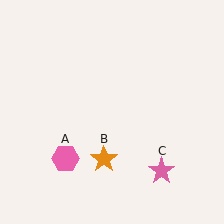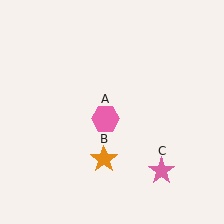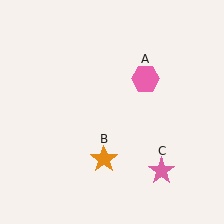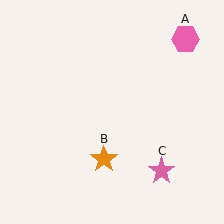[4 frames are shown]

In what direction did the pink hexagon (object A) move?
The pink hexagon (object A) moved up and to the right.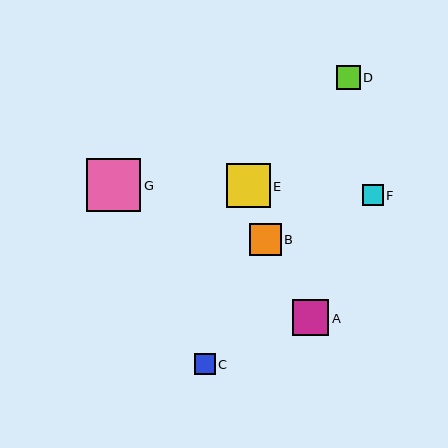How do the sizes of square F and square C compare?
Square F and square C are approximately the same size.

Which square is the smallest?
Square C is the smallest with a size of approximately 21 pixels.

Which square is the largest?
Square G is the largest with a size of approximately 54 pixels.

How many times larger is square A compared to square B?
Square A is approximately 1.1 times the size of square B.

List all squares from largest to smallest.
From largest to smallest: G, E, A, B, D, F, C.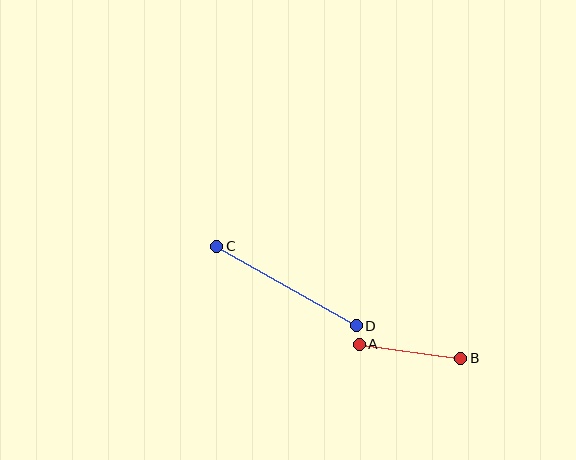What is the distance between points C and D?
The distance is approximately 161 pixels.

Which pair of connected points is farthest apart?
Points C and D are farthest apart.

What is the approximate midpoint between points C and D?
The midpoint is at approximately (286, 286) pixels.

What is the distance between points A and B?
The distance is approximately 103 pixels.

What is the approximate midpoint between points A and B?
The midpoint is at approximately (410, 351) pixels.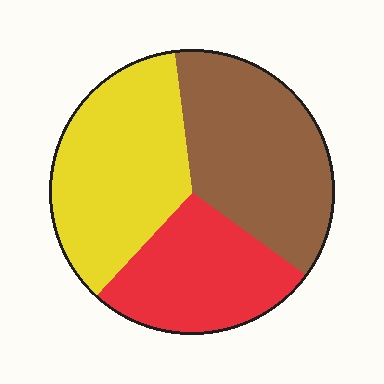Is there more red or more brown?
Brown.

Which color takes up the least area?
Red, at roughly 25%.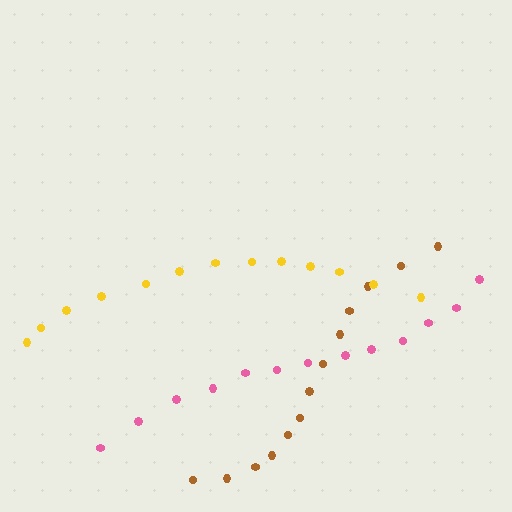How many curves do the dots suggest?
There are 3 distinct paths.